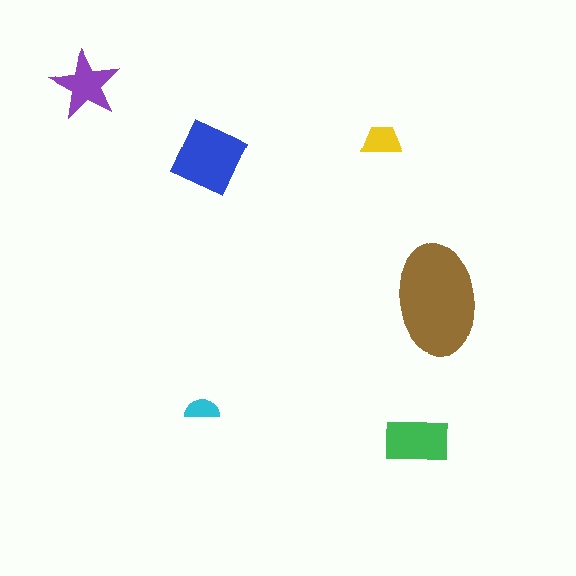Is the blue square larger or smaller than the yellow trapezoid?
Larger.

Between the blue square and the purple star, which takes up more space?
The blue square.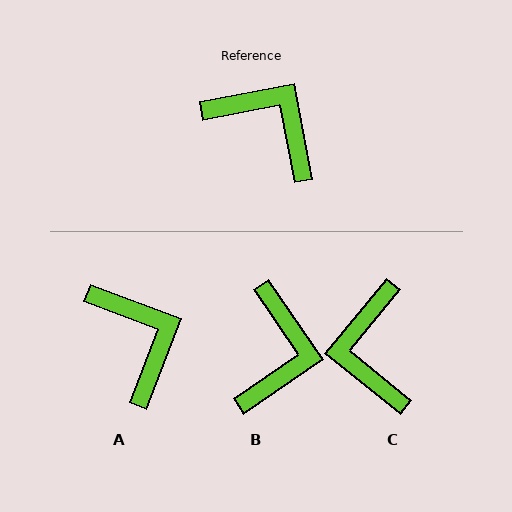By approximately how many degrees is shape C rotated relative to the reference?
Approximately 130 degrees counter-clockwise.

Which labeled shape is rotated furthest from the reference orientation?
C, about 130 degrees away.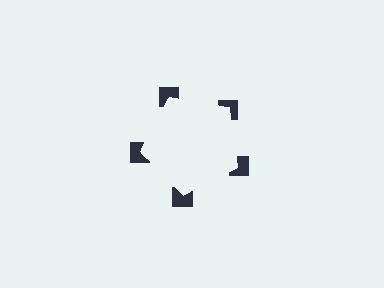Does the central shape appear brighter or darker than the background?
It typically appears slightly brighter than the background, even though no actual brightness change is drawn.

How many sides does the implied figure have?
5 sides.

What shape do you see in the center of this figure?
An illusory pentagon — its edges are inferred from the aligned wedge cuts in the notched squares, not physically drawn.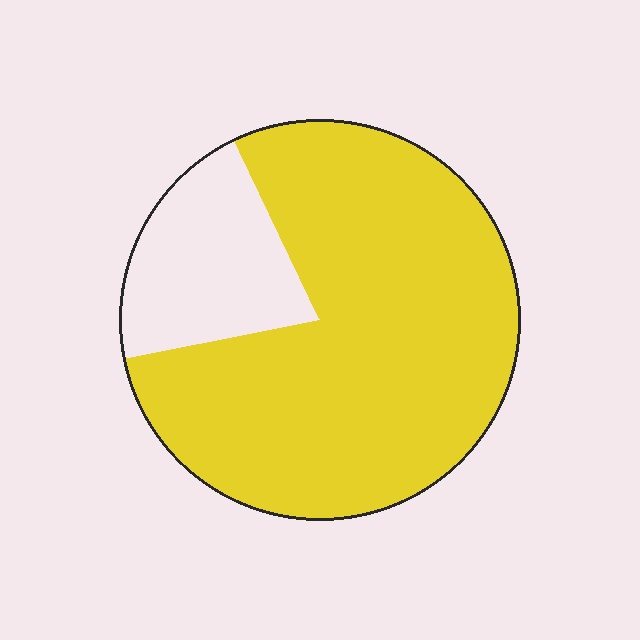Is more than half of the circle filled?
Yes.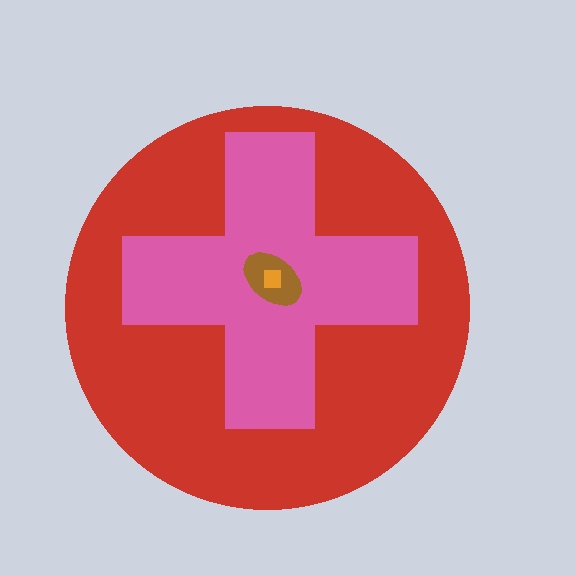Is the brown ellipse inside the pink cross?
Yes.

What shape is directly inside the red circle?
The pink cross.